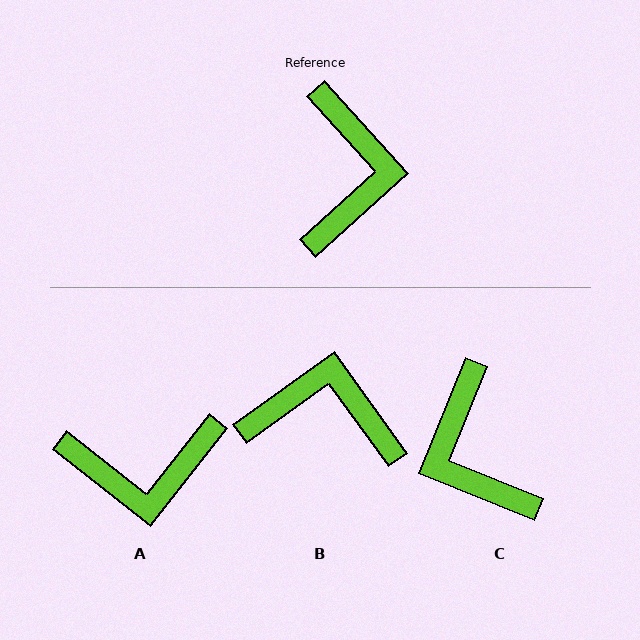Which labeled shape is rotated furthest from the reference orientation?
C, about 154 degrees away.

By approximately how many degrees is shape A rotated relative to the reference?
Approximately 80 degrees clockwise.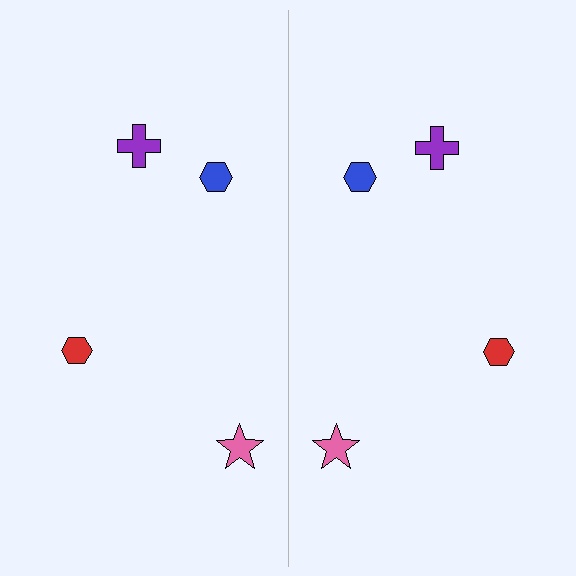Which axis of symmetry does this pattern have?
The pattern has a vertical axis of symmetry running through the center of the image.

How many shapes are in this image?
There are 8 shapes in this image.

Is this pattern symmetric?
Yes, this pattern has bilateral (reflection) symmetry.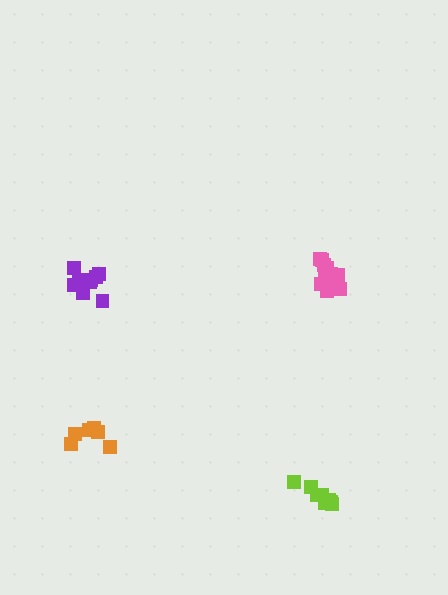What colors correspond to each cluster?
The clusters are colored: orange, purple, pink, lime.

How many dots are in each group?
Group 1: 8 dots, Group 2: 9 dots, Group 3: 14 dots, Group 4: 8 dots (39 total).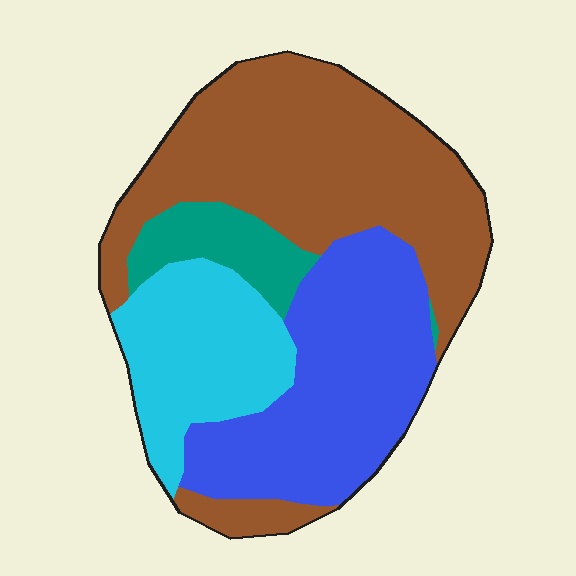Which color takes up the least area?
Teal, at roughly 10%.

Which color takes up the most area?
Brown, at roughly 45%.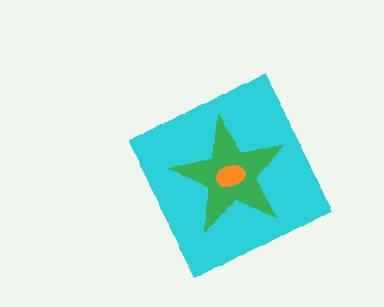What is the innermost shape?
The orange ellipse.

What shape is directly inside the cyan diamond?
The green star.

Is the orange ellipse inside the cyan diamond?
Yes.